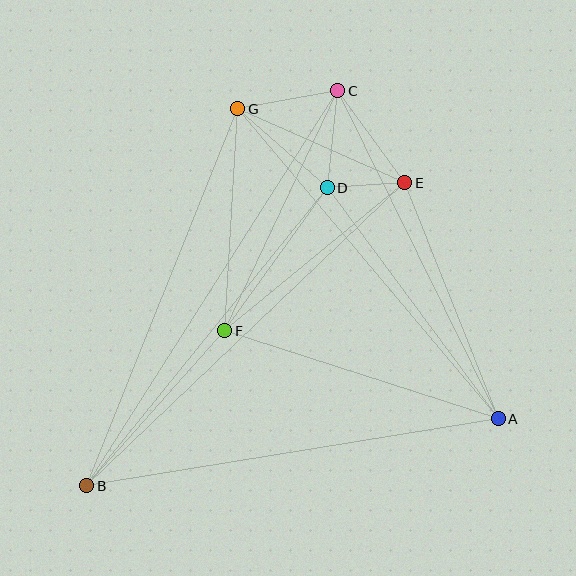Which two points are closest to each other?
Points D and E are closest to each other.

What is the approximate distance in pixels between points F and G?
The distance between F and G is approximately 222 pixels.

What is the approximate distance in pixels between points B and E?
The distance between B and E is approximately 440 pixels.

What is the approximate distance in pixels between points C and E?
The distance between C and E is approximately 114 pixels.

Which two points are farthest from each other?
Points B and C are farthest from each other.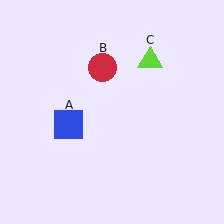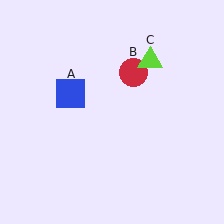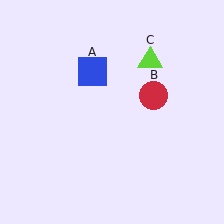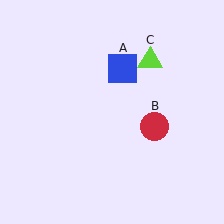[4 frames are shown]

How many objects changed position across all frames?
2 objects changed position: blue square (object A), red circle (object B).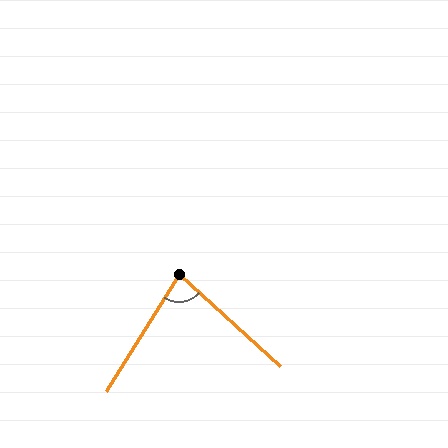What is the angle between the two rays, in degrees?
Approximately 80 degrees.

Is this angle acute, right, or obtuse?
It is acute.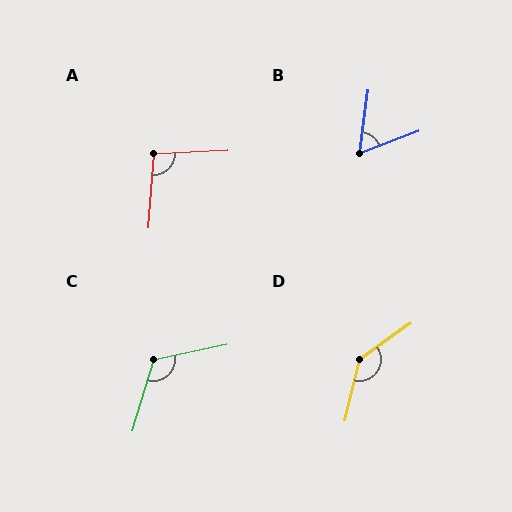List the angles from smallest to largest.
B (62°), A (97°), C (118°), D (139°).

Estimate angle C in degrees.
Approximately 118 degrees.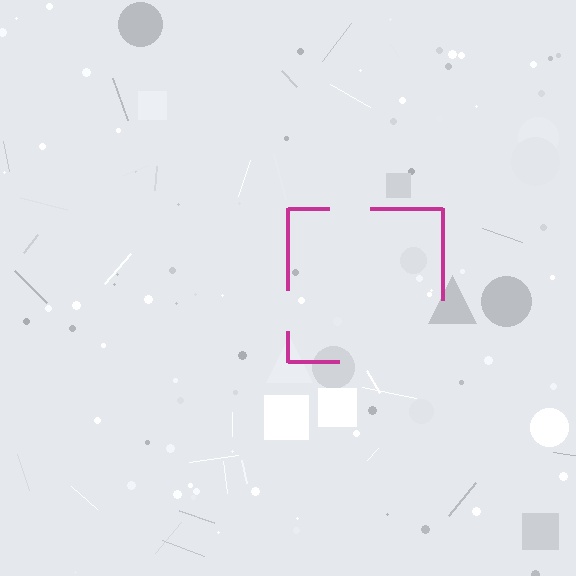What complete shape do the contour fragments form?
The contour fragments form a square.